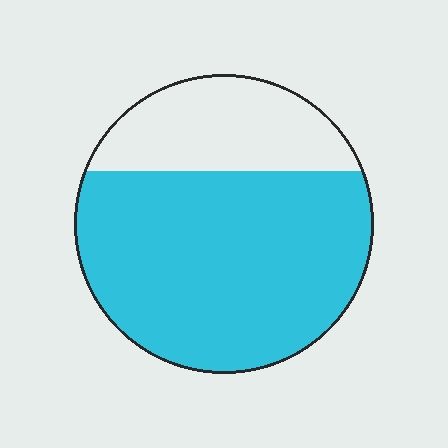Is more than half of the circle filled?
Yes.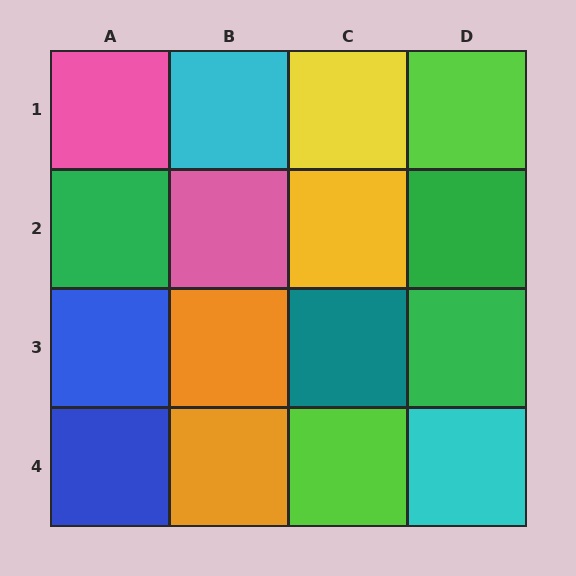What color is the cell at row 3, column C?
Teal.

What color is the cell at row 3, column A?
Blue.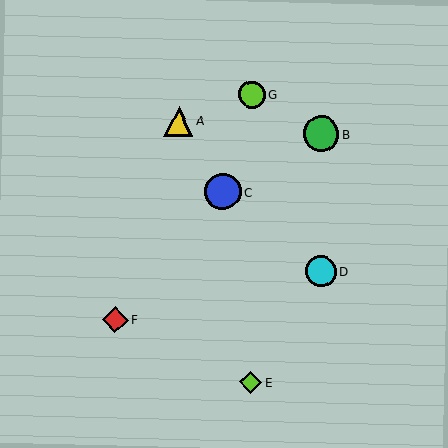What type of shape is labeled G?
Shape G is a lime circle.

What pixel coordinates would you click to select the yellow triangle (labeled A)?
Click at (178, 121) to select the yellow triangle A.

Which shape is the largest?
The blue circle (labeled C) is the largest.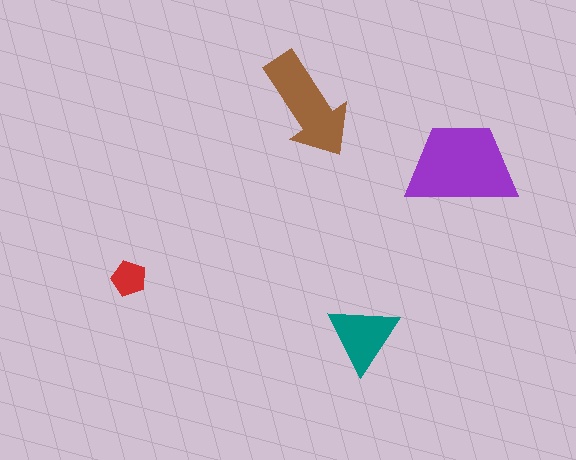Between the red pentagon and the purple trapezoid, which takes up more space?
The purple trapezoid.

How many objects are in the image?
There are 4 objects in the image.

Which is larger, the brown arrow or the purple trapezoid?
The purple trapezoid.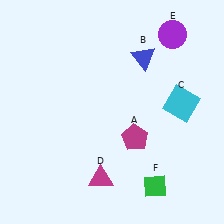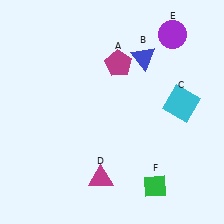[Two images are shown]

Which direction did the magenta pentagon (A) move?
The magenta pentagon (A) moved up.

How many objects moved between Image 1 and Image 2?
1 object moved between the two images.